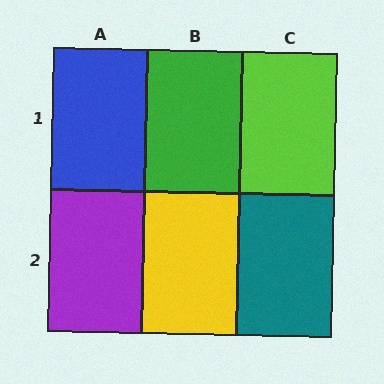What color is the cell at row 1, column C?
Lime.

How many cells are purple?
1 cell is purple.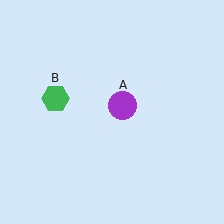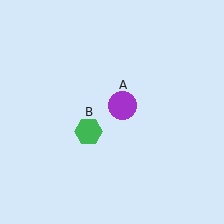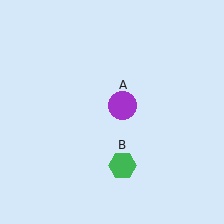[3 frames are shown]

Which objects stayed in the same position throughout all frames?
Purple circle (object A) remained stationary.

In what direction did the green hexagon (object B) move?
The green hexagon (object B) moved down and to the right.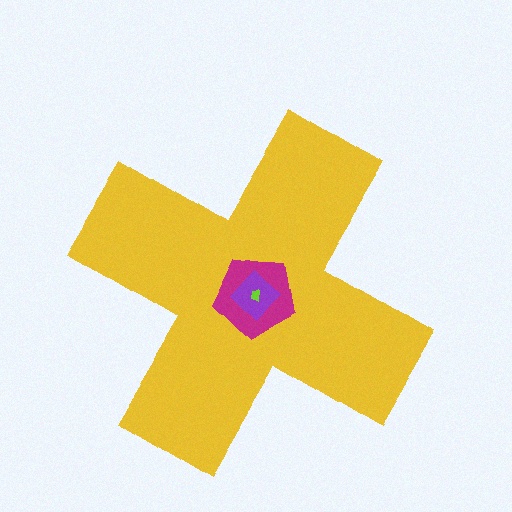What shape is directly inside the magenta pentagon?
The purple diamond.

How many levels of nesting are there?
4.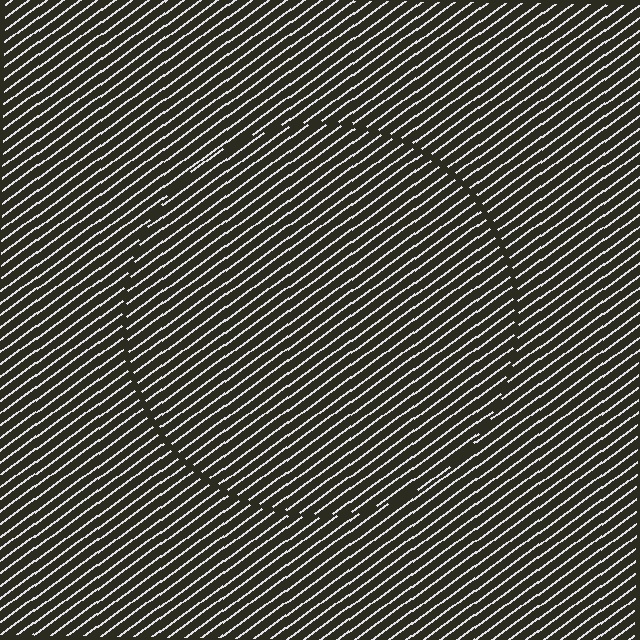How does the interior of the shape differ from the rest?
The interior of the shape contains the same grating, shifted by half a period — the contour is defined by the phase discontinuity where line-ends from the inner and outer gratings abut.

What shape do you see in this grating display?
An illusory circle. The interior of the shape contains the same grating, shifted by half a period — the contour is defined by the phase discontinuity where line-ends from the inner and outer gratings abut.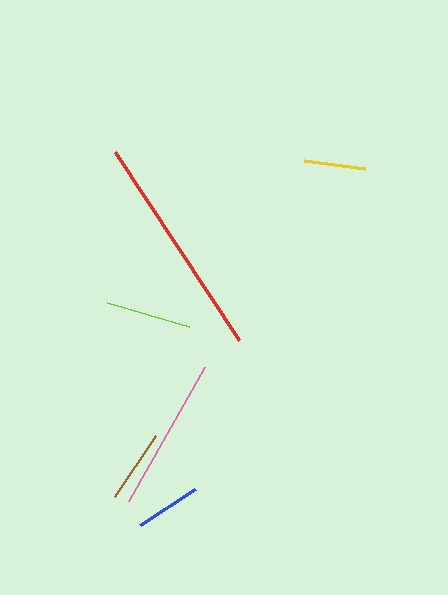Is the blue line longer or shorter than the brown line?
The brown line is longer than the blue line.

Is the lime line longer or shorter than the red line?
The red line is longer than the lime line.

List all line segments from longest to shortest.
From longest to shortest: red, pink, lime, brown, blue, yellow.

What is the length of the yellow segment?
The yellow segment is approximately 62 pixels long.